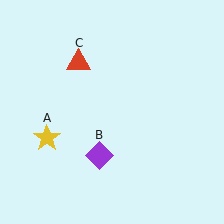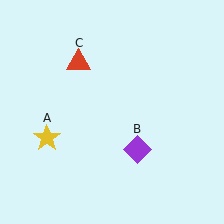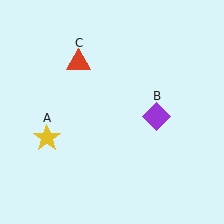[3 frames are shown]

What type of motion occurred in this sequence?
The purple diamond (object B) rotated counterclockwise around the center of the scene.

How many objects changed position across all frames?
1 object changed position: purple diamond (object B).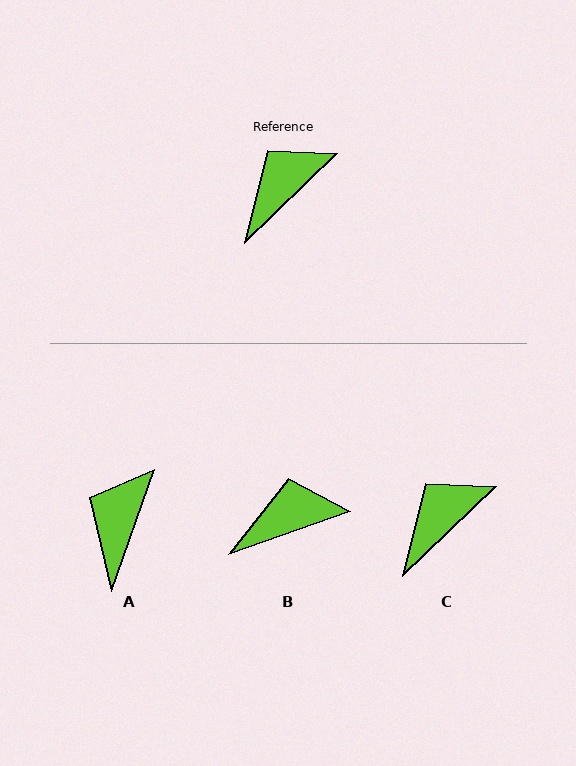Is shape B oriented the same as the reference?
No, it is off by about 24 degrees.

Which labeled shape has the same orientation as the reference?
C.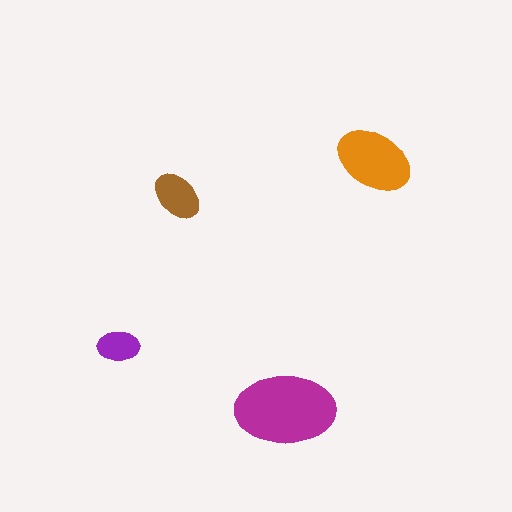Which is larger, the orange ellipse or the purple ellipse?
The orange one.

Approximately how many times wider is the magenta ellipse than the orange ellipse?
About 1.5 times wider.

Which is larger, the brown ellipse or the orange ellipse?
The orange one.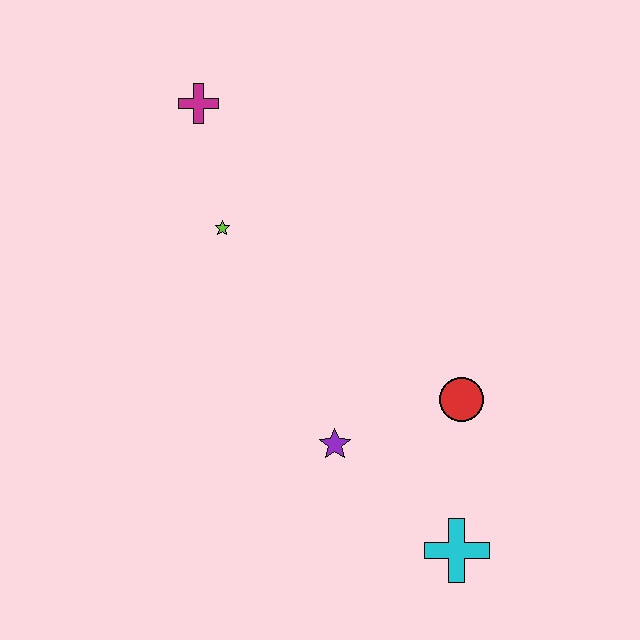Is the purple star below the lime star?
Yes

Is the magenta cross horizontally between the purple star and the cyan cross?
No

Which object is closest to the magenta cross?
The lime star is closest to the magenta cross.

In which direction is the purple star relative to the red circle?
The purple star is to the left of the red circle.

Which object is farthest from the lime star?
The cyan cross is farthest from the lime star.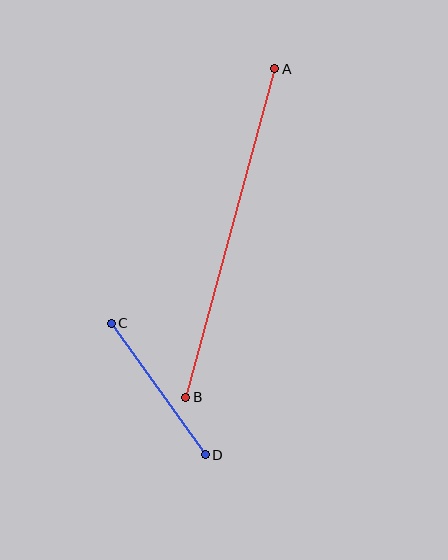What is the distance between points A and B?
The distance is approximately 341 pixels.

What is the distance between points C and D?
The distance is approximately 162 pixels.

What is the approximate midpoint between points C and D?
The midpoint is at approximately (158, 389) pixels.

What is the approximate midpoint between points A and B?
The midpoint is at approximately (230, 233) pixels.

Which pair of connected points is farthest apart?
Points A and B are farthest apart.